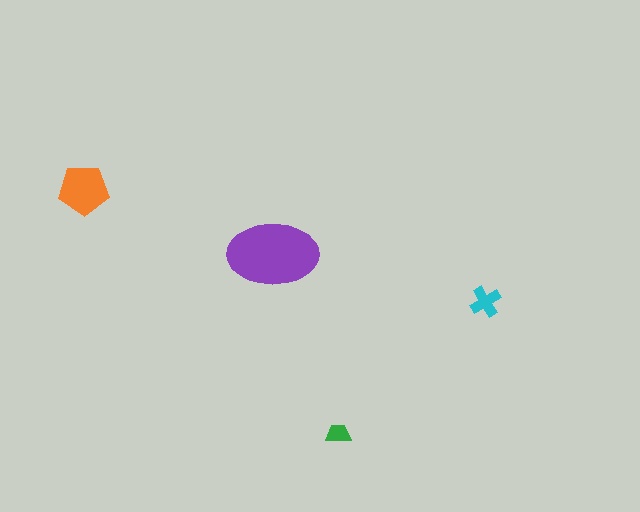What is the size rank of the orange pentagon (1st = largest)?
2nd.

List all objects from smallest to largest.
The green trapezoid, the cyan cross, the orange pentagon, the purple ellipse.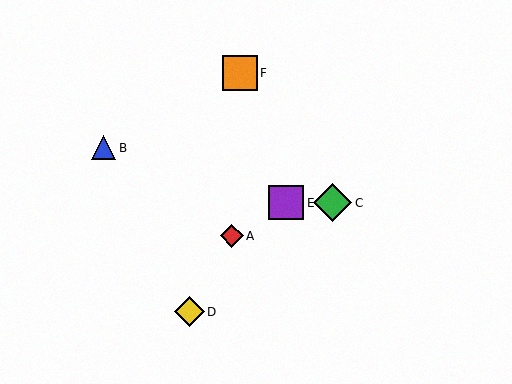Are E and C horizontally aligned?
Yes, both are at y≈203.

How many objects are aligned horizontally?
2 objects (C, E) are aligned horizontally.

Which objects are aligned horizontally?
Objects C, E are aligned horizontally.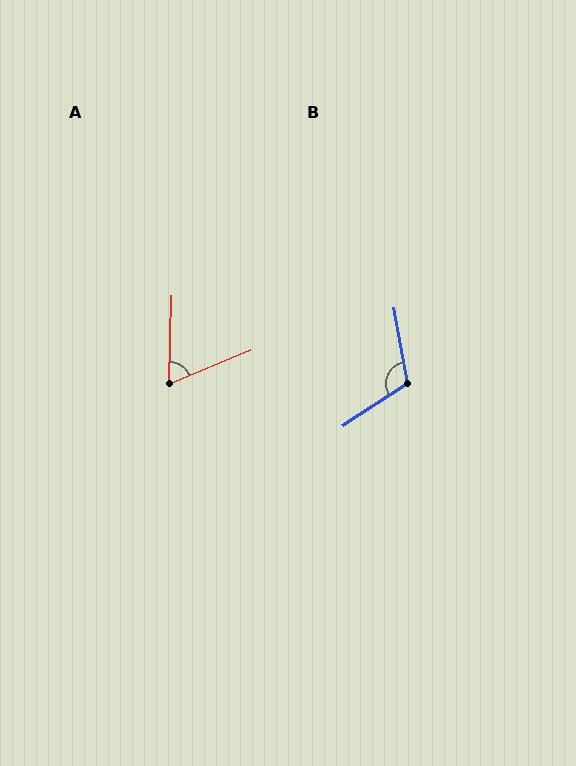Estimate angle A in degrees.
Approximately 66 degrees.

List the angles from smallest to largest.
A (66°), B (114°).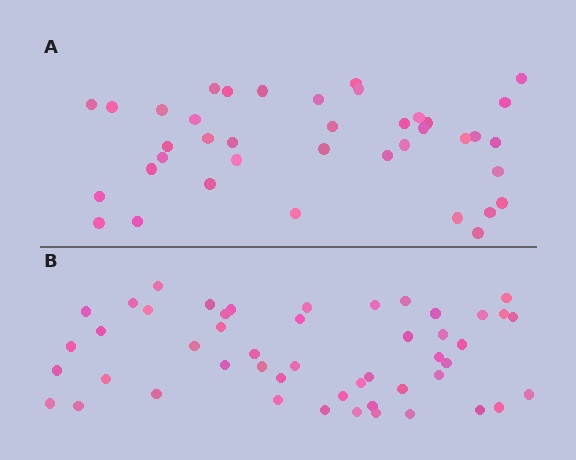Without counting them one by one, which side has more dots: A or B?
Region B (the bottom region) has more dots.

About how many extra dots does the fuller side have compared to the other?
Region B has roughly 10 or so more dots than region A.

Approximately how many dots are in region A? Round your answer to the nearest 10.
About 40 dots. (The exact count is 39, which rounds to 40.)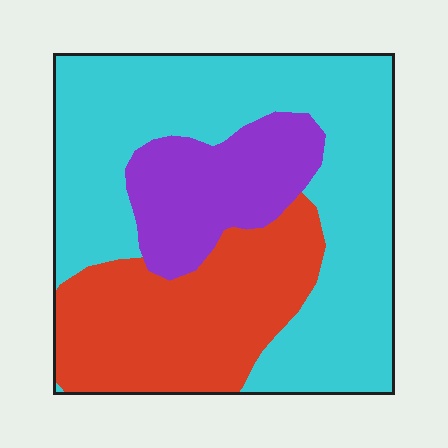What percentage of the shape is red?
Red covers 29% of the shape.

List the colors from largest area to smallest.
From largest to smallest: cyan, red, purple.